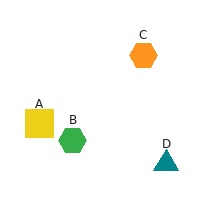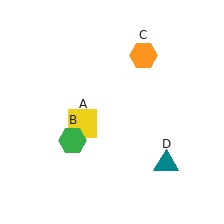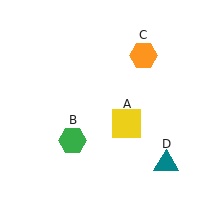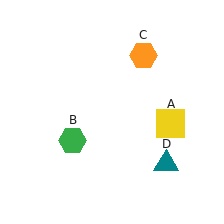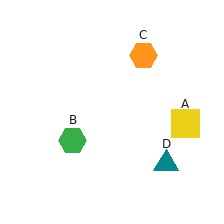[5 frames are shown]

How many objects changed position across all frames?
1 object changed position: yellow square (object A).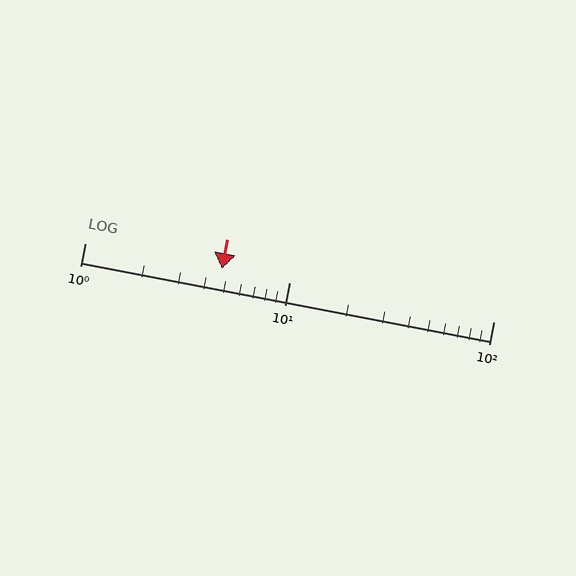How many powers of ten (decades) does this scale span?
The scale spans 2 decades, from 1 to 100.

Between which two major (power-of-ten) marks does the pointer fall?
The pointer is between 1 and 10.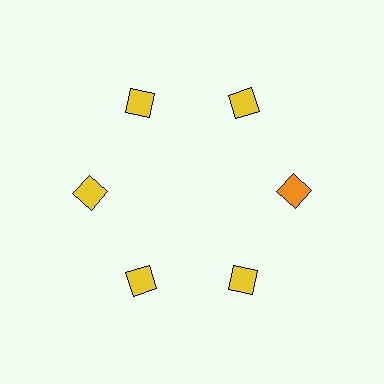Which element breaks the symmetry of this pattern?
The orange diamond at roughly the 3 o'clock position breaks the symmetry. All other shapes are yellow diamonds.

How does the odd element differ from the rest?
It has a different color: orange instead of yellow.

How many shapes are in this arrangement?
There are 6 shapes arranged in a ring pattern.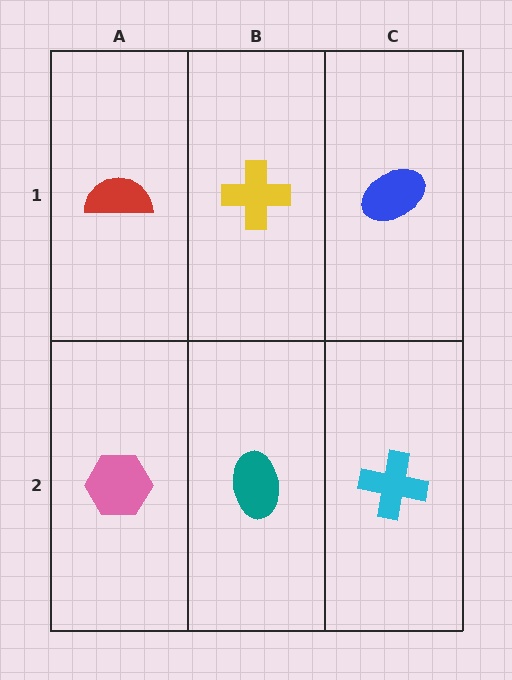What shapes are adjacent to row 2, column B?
A yellow cross (row 1, column B), a pink hexagon (row 2, column A), a cyan cross (row 2, column C).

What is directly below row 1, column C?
A cyan cross.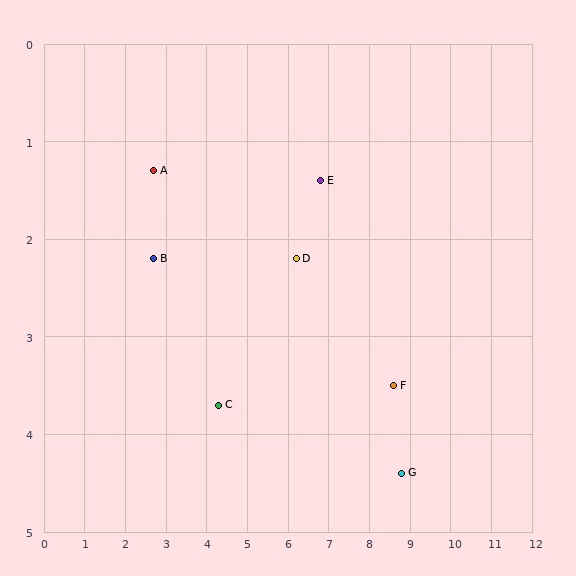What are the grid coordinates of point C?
Point C is at approximately (4.3, 3.7).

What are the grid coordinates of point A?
Point A is at approximately (2.7, 1.3).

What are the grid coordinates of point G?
Point G is at approximately (8.8, 4.4).